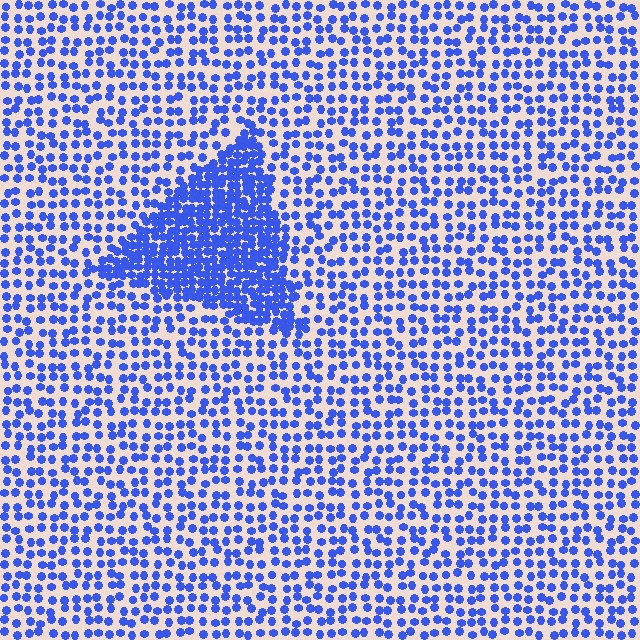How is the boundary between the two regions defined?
The boundary is defined by a change in element density (approximately 2.4x ratio). All elements are the same color, size, and shape.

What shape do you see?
I see a triangle.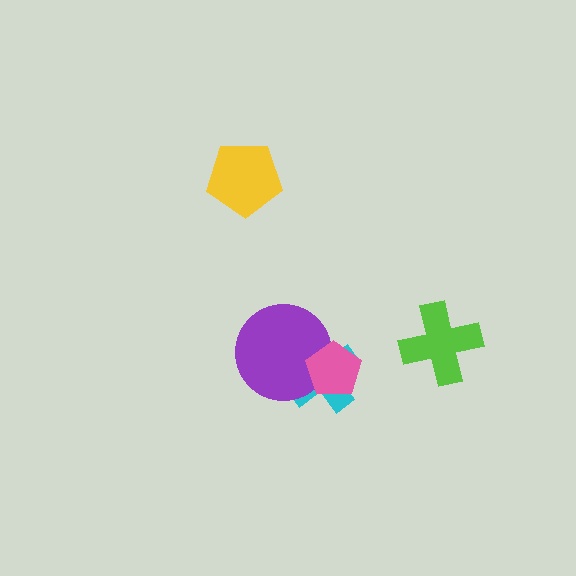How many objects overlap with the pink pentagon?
2 objects overlap with the pink pentagon.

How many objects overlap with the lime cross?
0 objects overlap with the lime cross.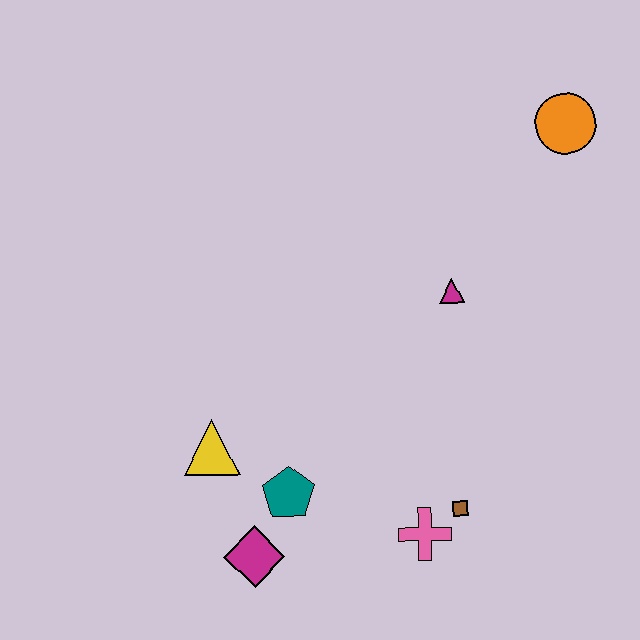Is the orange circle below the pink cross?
No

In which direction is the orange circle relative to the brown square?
The orange circle is above the brown square.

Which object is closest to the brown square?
The pink cross is closest to the brown square.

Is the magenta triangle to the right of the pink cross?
Yes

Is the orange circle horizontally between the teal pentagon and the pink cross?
No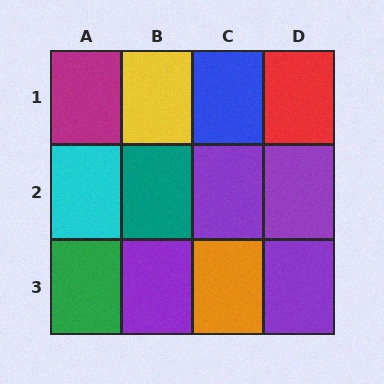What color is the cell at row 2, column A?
Cyan.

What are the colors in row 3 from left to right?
Green, purple, orange, purple.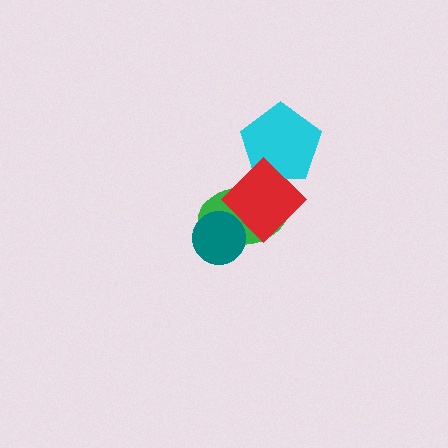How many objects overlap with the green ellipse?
2 objects overlap with the green ellipse.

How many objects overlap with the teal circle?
2 objects overlap with the teal circle.